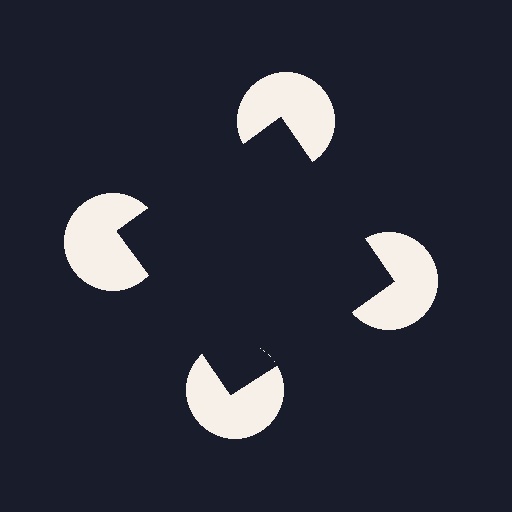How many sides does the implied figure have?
4 sides.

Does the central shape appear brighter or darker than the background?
It typically appears slightly darker than the background, even though no actual brightness change is drawn.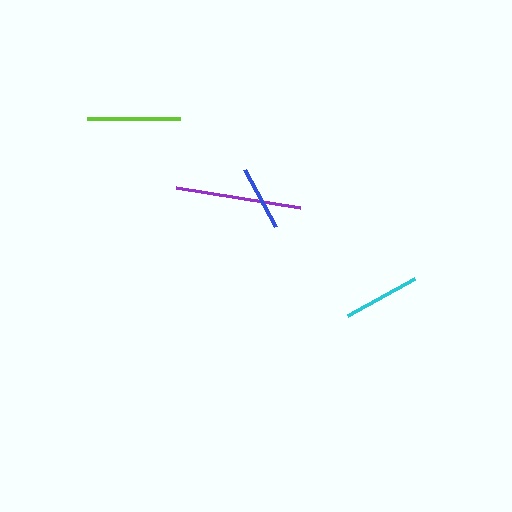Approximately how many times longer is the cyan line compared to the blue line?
The cyan line is approximately 1.2 times the length of the blue line.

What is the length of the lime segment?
The lime segment is approximately 93 pixels long.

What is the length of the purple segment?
The purple segment is approximately 126 pixels long.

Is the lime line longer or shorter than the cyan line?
The lime line is longer than the cyan line.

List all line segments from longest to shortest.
From longest to shortest: purple, lime, cyan, blue.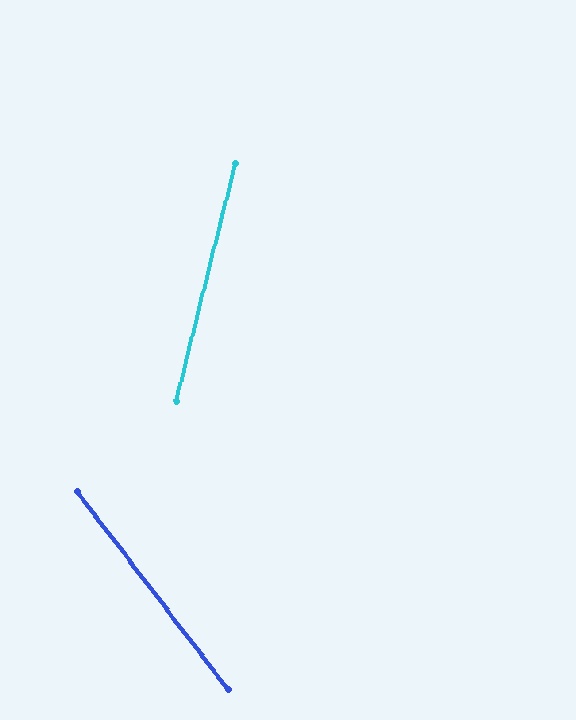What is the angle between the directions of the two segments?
Approximately 51 degrees.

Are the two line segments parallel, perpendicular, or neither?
Neither parallel nor perpendicular — they differ by about 51°.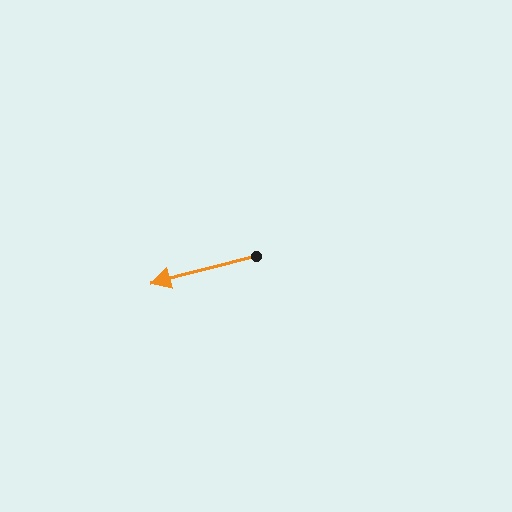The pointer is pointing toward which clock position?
Roughly 9 o'clock.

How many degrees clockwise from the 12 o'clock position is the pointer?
Approximately 256 degrees.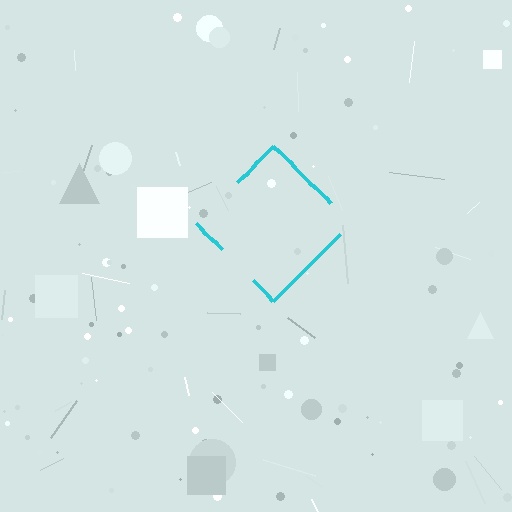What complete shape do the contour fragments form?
The contour fragments form a diamond.